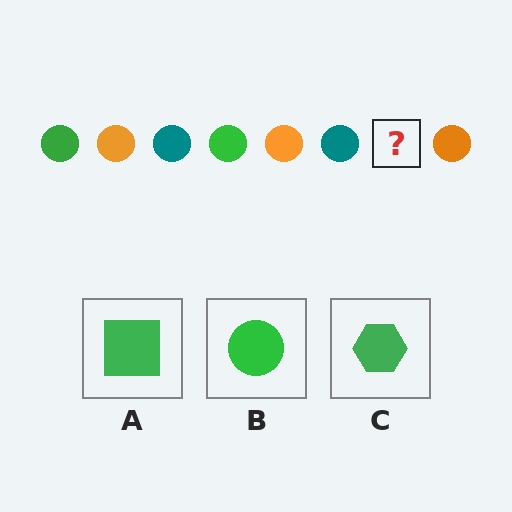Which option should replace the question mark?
Option B.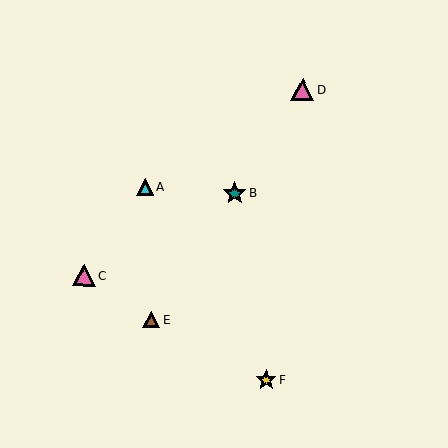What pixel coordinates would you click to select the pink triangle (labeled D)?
Click at (303, 90) to select the pink triangle D.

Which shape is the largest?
The teal star (labeled B) is the largest.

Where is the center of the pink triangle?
The center of the pink triangle is at (303, 90).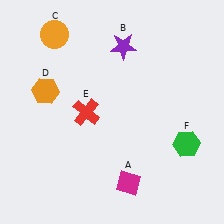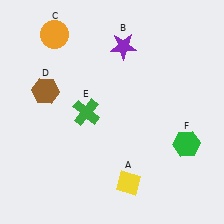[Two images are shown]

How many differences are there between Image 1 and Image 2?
There are 3 differences between the two images.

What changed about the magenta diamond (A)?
In Image 1, A is magenta. In Image 2, it changed to yellow.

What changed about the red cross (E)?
In Image 1, E is red. In Image 2, it changed to green.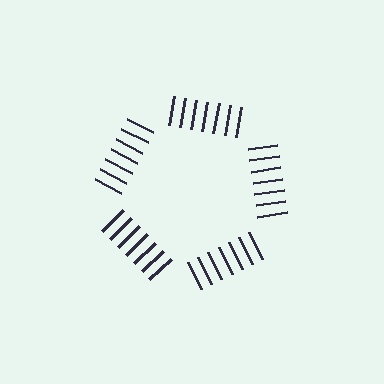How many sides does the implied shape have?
5 sides — the line-ends trace a pentagon.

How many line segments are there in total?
35 — 7 along each of the 5 edges.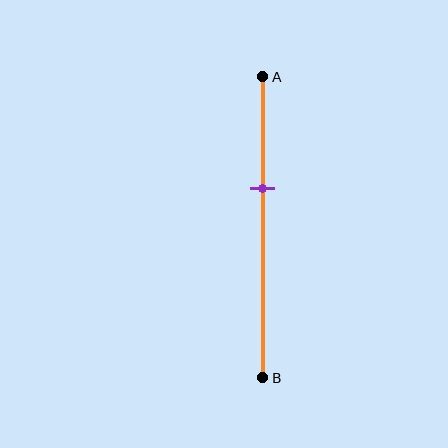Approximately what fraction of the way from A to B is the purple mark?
The purple mark is approximately 35% of the way from A to B.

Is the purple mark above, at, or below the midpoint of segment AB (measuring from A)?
The purple mark is above the midpoint of segment AB.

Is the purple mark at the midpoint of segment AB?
No, the mark is at about 35% from A, not at the 50% midpoint.